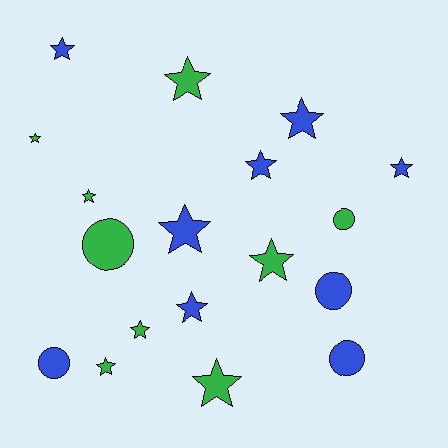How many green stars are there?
There are 7 green stars.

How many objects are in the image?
There are 18 objects.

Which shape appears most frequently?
Star, with 13 objects.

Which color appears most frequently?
Blue, with 9 objects.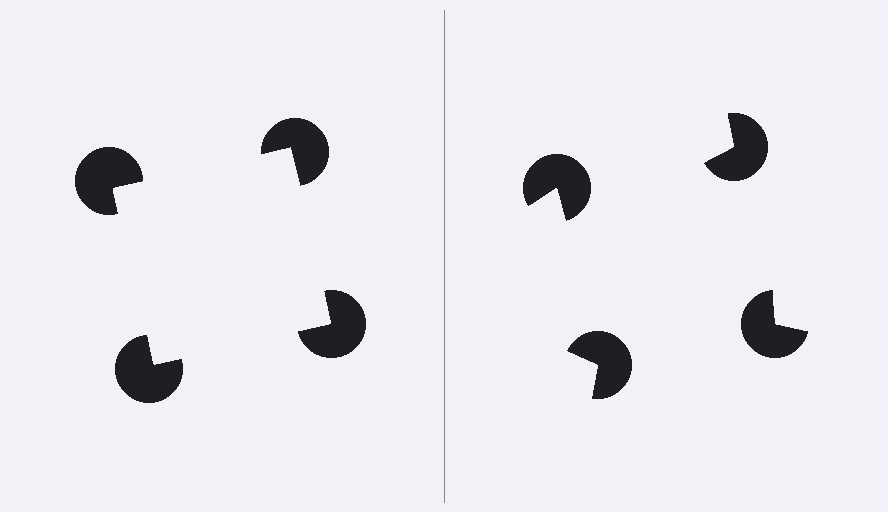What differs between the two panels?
The pac-man discs are positioned identically on both sides; only the wedge orientations differ. On the left they align to a square; on the right they are misaligned.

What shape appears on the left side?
An illusory square.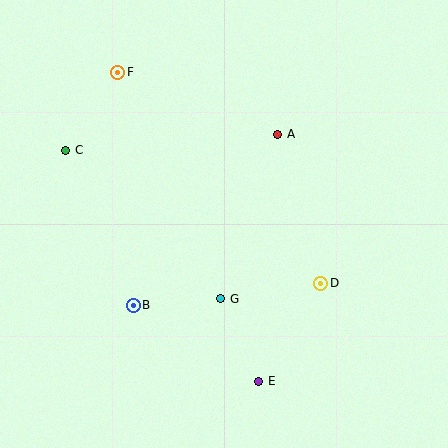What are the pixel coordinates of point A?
Point A is at (278, 134).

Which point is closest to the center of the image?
Point G at (221, 299) is closest to the center.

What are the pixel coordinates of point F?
Point F is at (118, 72).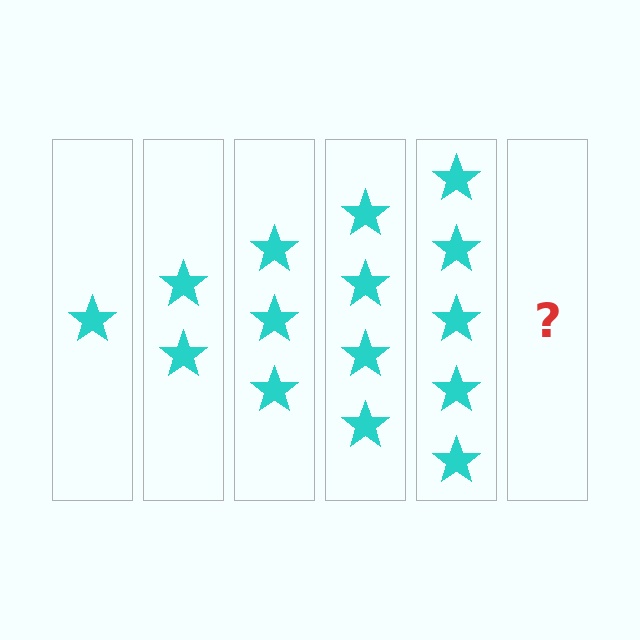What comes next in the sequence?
The next element should be 6 stars.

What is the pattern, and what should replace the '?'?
The pattern is that each step adds one more star. The '?' should be 6 stars.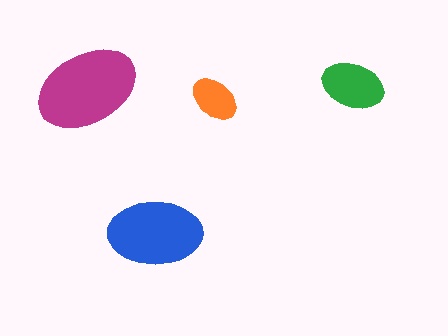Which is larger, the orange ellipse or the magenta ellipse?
The magenta one.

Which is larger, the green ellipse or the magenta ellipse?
The magenta one.